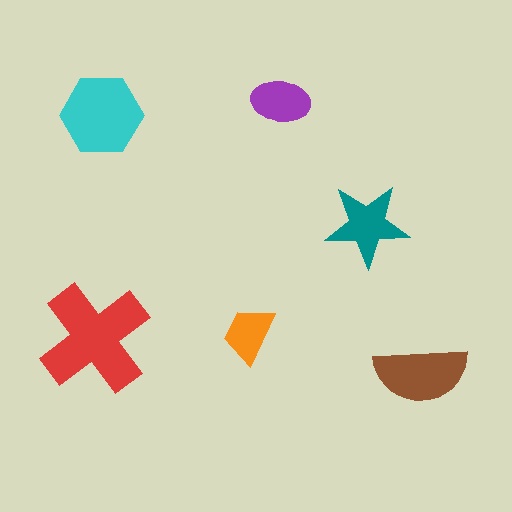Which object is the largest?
The red cross.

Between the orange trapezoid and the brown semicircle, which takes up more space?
The brown semicircle.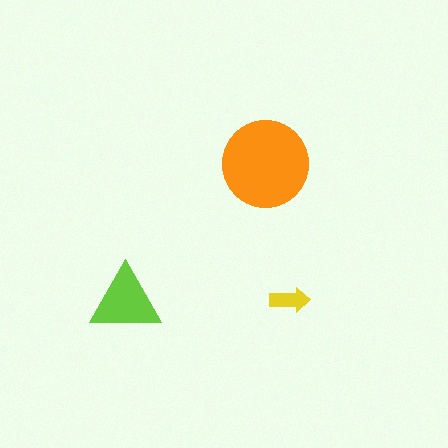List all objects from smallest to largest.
The yellow arrow, the lime triangle, the orange circle.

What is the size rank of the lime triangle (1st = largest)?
2nd.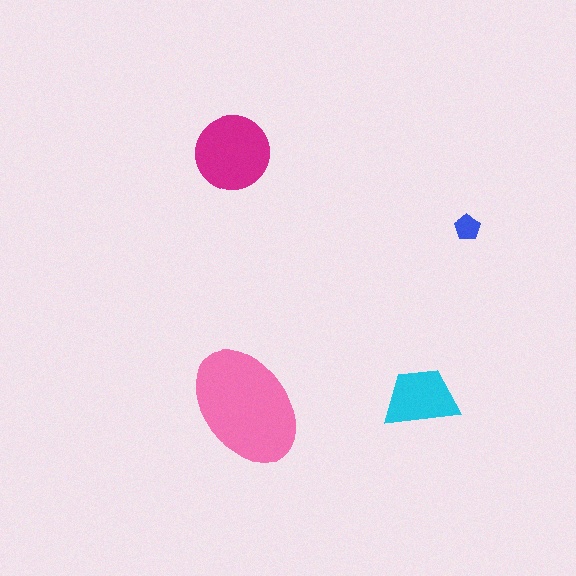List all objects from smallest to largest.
The blue pentagon, the cyan trapezoid, the magenta circle, the pink ellipse.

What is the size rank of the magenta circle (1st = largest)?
2nd.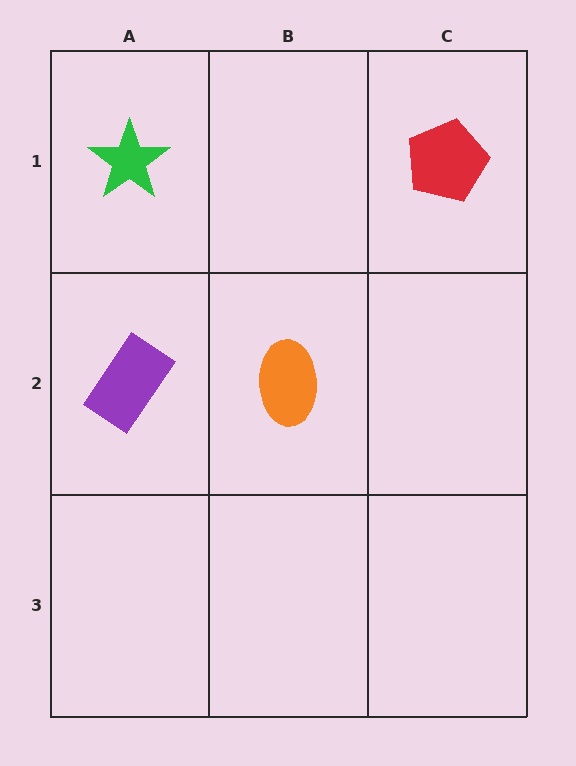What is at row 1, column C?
A red pentagon.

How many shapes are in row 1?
2 shapes.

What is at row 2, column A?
A purple rectangle.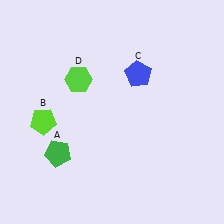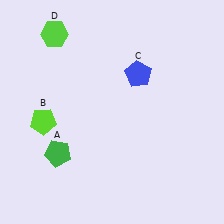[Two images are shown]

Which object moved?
The lime hexagon (D) moved up.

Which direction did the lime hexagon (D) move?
The lime hexagon (D) moved up.